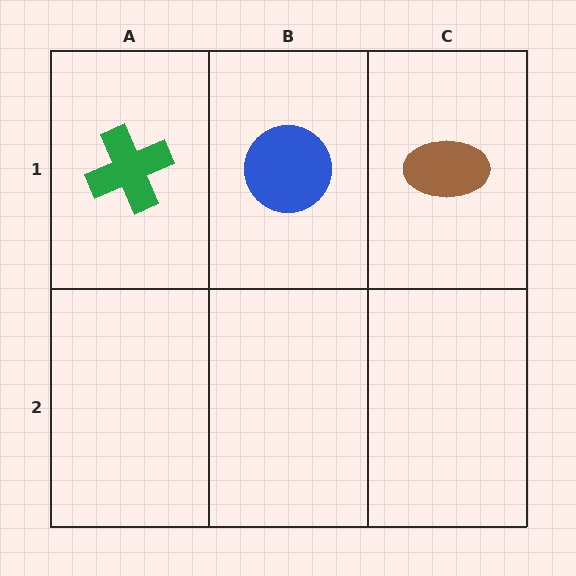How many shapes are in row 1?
3 shapes.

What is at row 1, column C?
A brown ellipse.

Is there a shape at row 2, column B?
No, that cell is empty.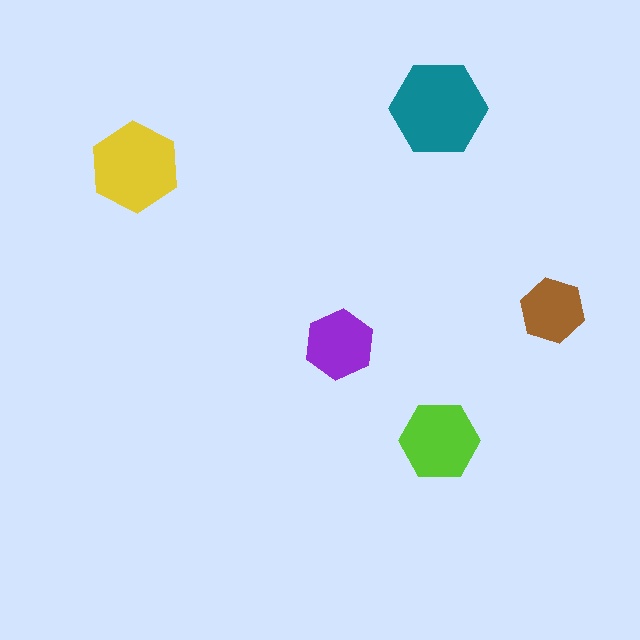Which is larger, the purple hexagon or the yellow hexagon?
The yellow one.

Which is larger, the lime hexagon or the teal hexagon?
The teal one.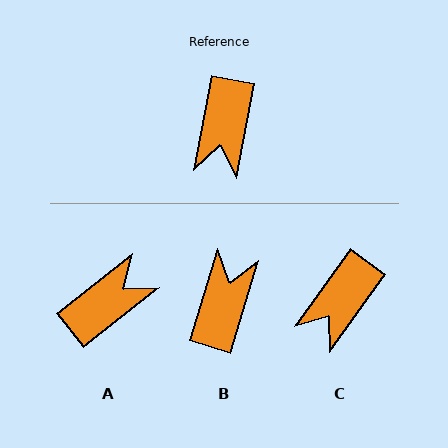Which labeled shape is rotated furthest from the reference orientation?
B, about 174 degrees away.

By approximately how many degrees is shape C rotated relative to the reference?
Approximately 25 degrees clockwise.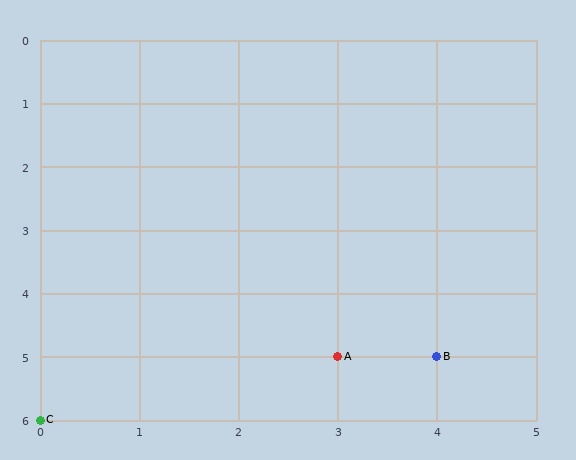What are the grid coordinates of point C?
Point C is at grid coordinates (0, 6).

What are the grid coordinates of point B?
Point B is at grid coordinates (4, 5).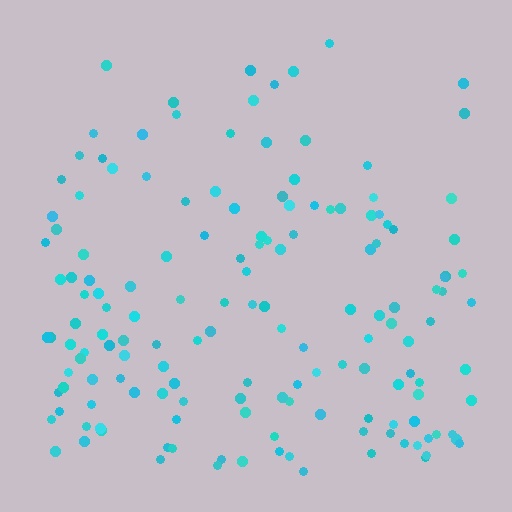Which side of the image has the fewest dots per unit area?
The top.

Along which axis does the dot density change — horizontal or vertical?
Vertical.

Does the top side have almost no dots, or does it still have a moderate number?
Still a moderate number, just noticeably fewer than the bottom.